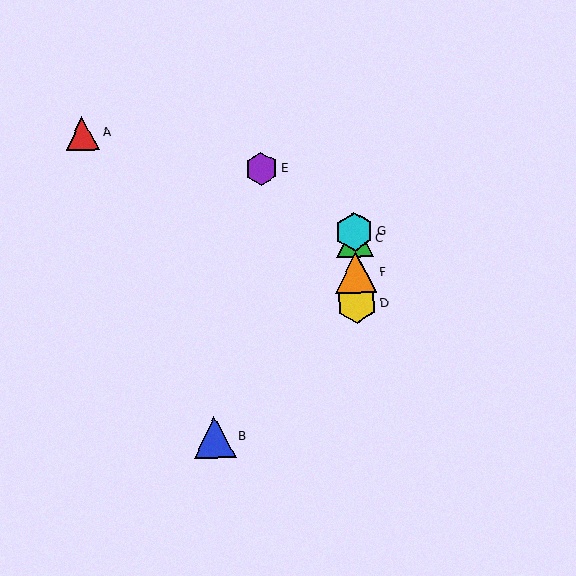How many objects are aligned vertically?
4 objects (C, D, F, G) are aligned vertically.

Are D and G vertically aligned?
Yes, both are at x≈357.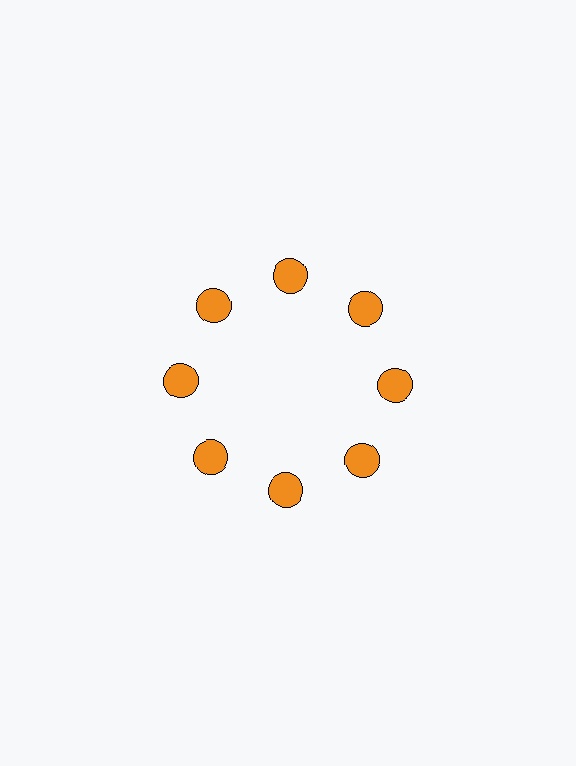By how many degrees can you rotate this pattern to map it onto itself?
The pattern maps onto itself every 45 degrees of rotation.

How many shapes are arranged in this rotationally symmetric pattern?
There are 8 shapes, arranged in 8 groups of 1.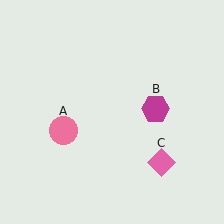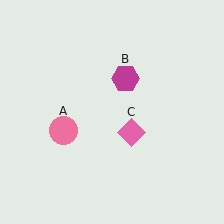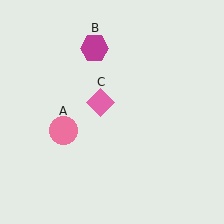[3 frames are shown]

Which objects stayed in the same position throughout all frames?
Pink circle (object A) remained stationary.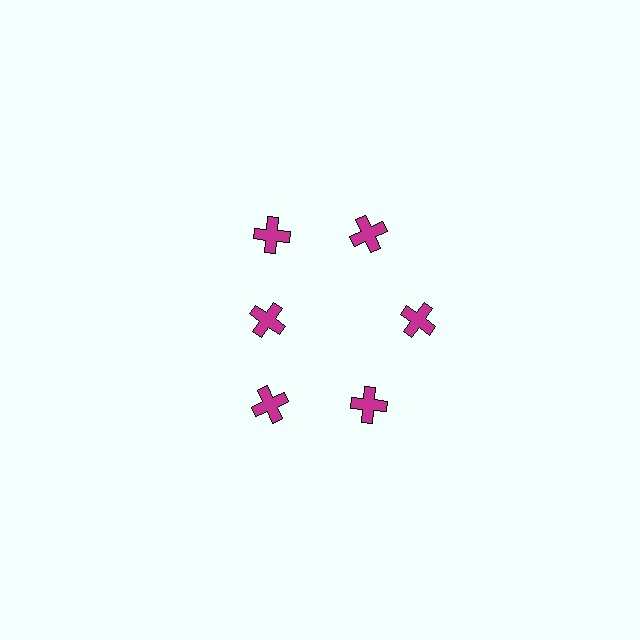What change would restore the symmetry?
The symmetry would be restored by moving it outward, back onto the ring so that all 6 crosses sit at equal angles and equal distance from the center.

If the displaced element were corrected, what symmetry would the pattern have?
It would have 6-fold rotational symmetry — the pattern would map onto itself every 60 degrees.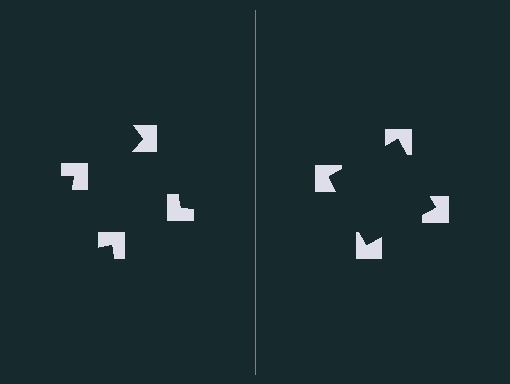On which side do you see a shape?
An illusory square appears on the right side. On the left side the wedge cuts are rotated, so no coherent shape forms.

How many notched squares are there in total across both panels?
8 — 4 on each side.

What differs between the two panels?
The notched squares are positioned identically on both sides; only the wedge orientations differ. On the right they align to a square; on the left they are misaligned.